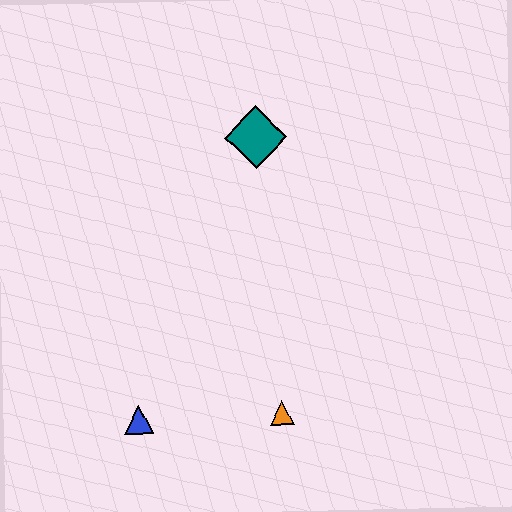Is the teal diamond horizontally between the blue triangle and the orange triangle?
Yes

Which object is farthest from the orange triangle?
The teal diamond is farthest from the orange triangle.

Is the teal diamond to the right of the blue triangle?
Yes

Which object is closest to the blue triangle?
The orange triangle is closest to the blue triangle.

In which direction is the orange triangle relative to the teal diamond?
The orange triangle is below the teal diamond.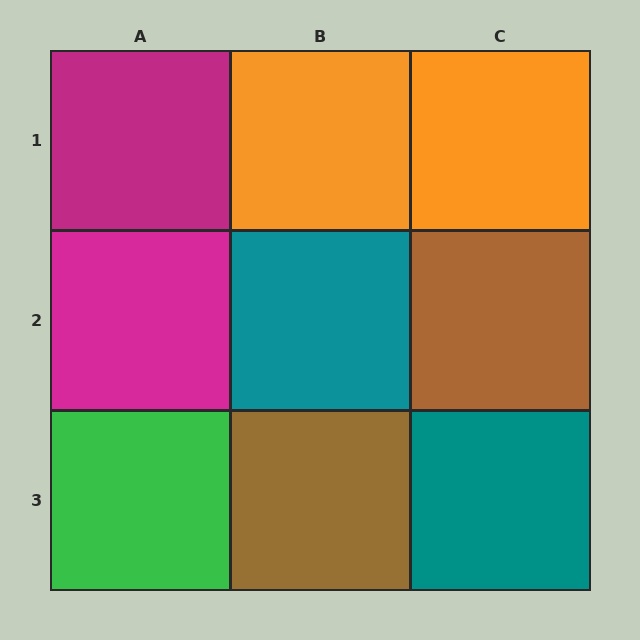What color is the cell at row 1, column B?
Orange.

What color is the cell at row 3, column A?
Green.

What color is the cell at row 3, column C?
Teal.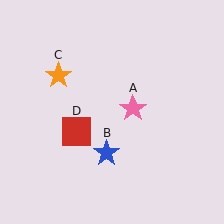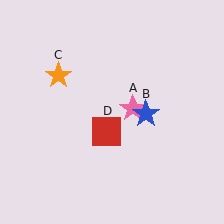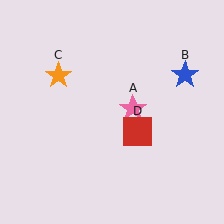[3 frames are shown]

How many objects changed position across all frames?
2 objects changed position: blue star (object B), red square (object D).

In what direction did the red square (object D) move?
The red square (object D) moved right.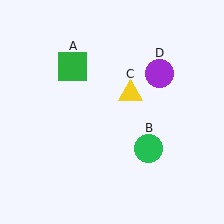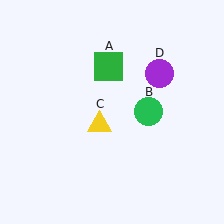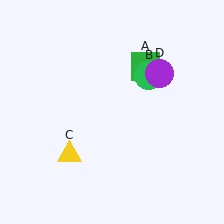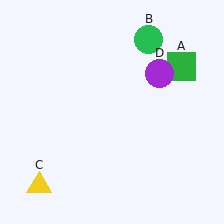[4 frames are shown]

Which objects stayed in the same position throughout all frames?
Purple circle (object D) remained stationary.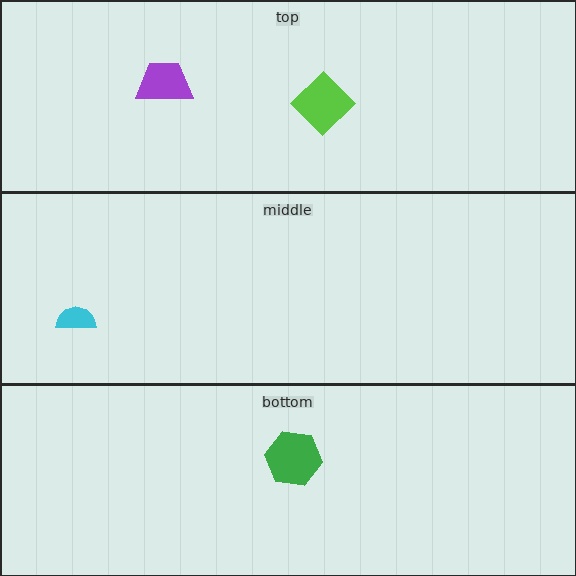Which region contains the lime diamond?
The top region.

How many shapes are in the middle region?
1.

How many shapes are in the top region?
2.